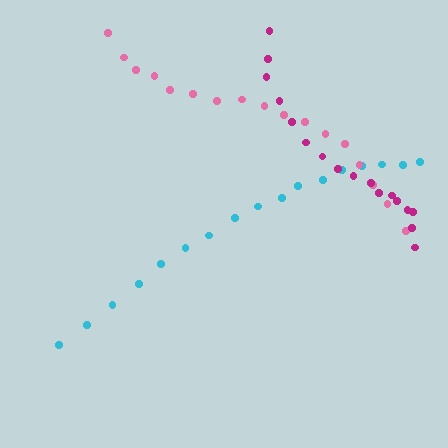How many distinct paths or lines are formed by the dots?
There are 3 distinct paths.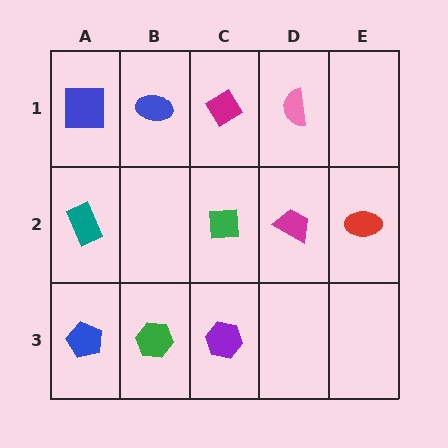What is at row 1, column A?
A blue square.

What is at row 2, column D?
A magenta trapezoid.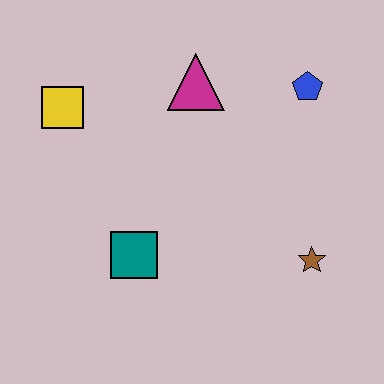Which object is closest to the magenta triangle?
The blue pentagon is closest to the magenta triangle.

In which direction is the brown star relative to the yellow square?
The brown star is to the right of the yellow square.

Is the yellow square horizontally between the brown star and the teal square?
No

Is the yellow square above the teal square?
Yes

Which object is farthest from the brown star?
The yellow square is farthest from the brown star.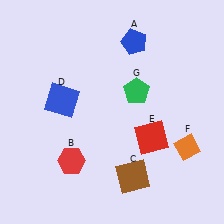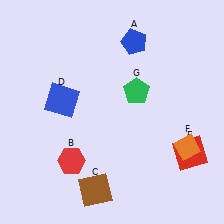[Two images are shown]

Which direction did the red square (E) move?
The red square (E) moved right.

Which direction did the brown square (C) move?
The brown square (C) moved left.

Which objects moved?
The objects that moved are: the brown square (C), the red square (E).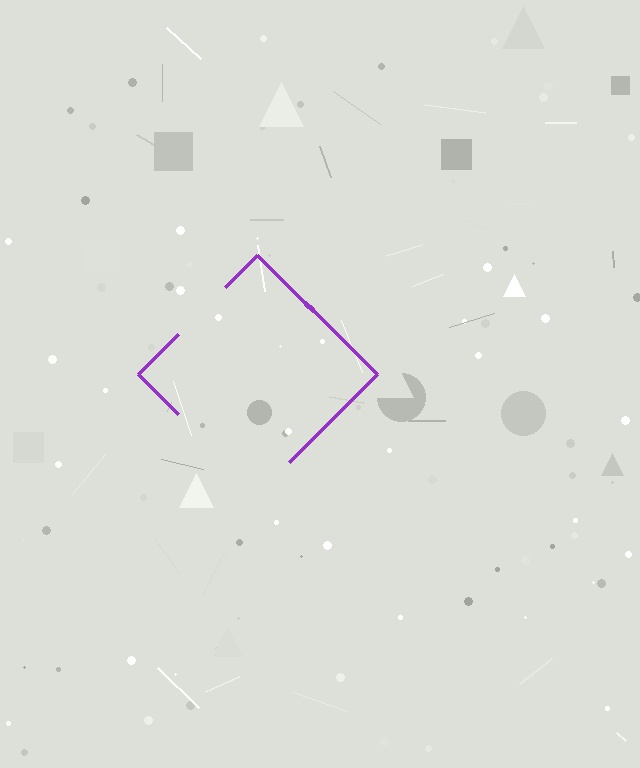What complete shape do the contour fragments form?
The contour fragments form a diamond.